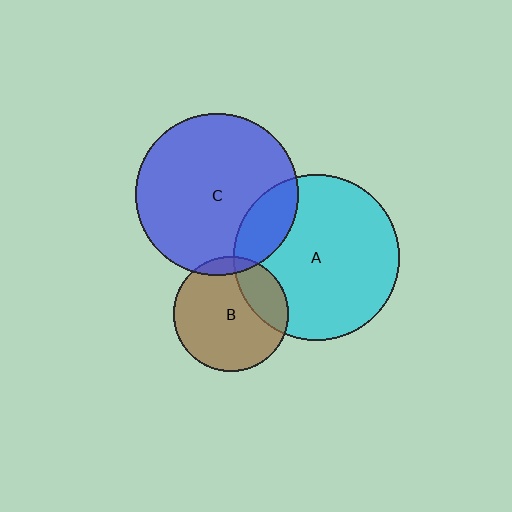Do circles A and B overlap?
Yes.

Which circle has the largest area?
Circle A (cyan).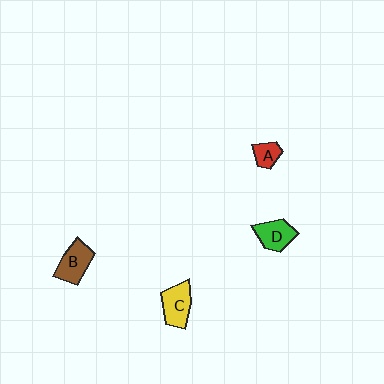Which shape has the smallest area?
Shape A (red).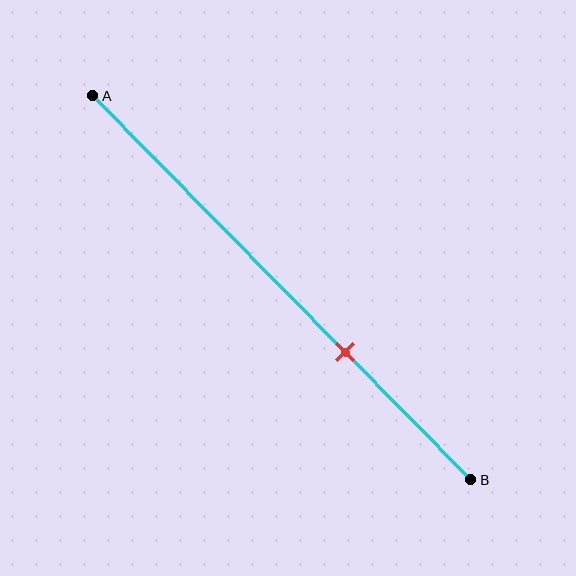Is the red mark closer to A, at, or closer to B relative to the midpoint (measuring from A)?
The red mark is closer to point B than the midpoint of segment AB.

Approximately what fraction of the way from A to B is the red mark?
The red mark is approximately 65% of the way from A to B.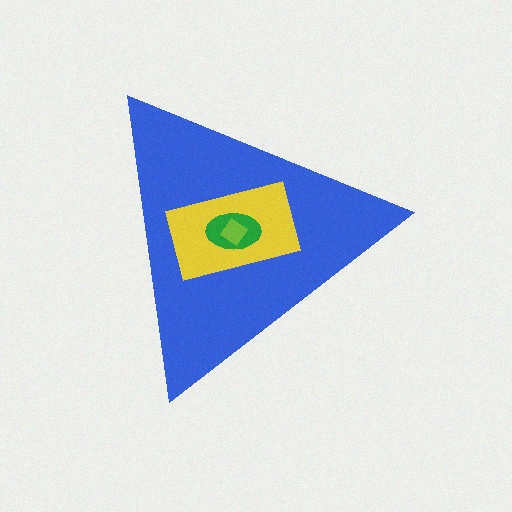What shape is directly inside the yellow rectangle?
The green ellipse.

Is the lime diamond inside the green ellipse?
Yes.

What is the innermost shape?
The lime diamond.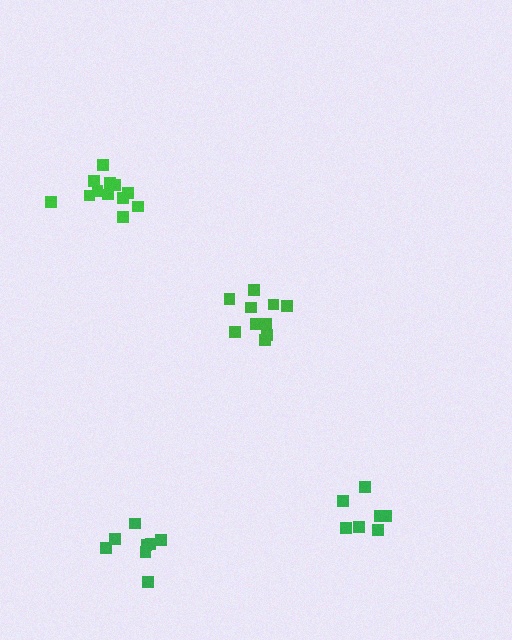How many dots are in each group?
Group 1: 8 dots, Group 2: 12 dots, Group 3: 7 dots, Group 4: 11 dots (38 total).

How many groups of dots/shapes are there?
There are 4 groups.